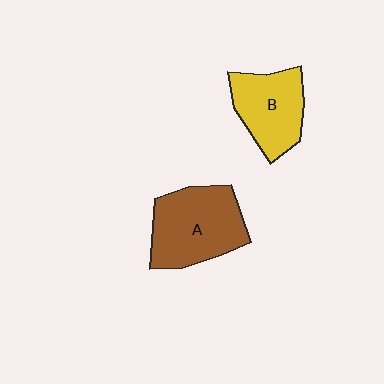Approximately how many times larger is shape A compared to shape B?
Approximately 1.3 times.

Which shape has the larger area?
Shape A (brown).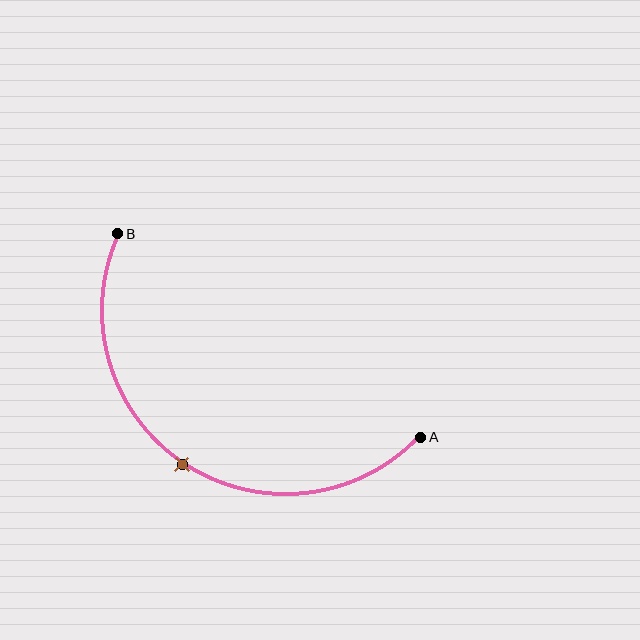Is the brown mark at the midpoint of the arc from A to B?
Yes. The brown mark lies on the arc at equal arc-length from both A and B — it is the arc midpoint.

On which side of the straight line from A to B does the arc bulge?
The arc bulges below and to the left of the straight line connecting A and B.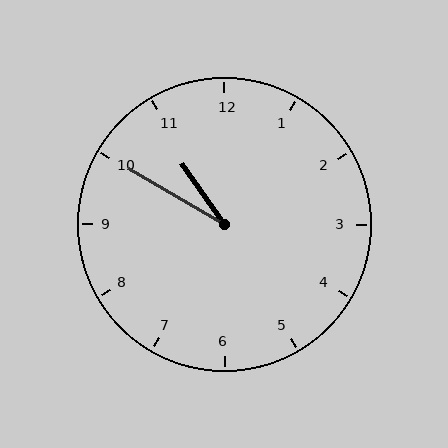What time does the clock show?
10:50.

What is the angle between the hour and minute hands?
Approximately 25 degrees.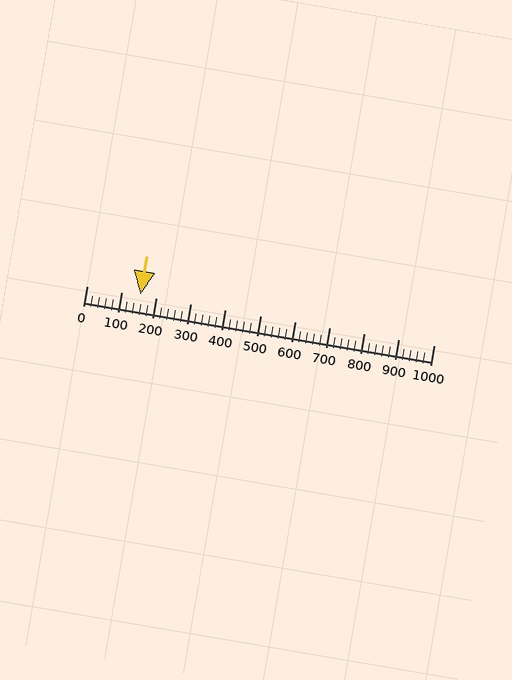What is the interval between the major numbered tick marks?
The major tick marks are spaced 100 units apart.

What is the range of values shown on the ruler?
The ruler shows values from 0 to 1000.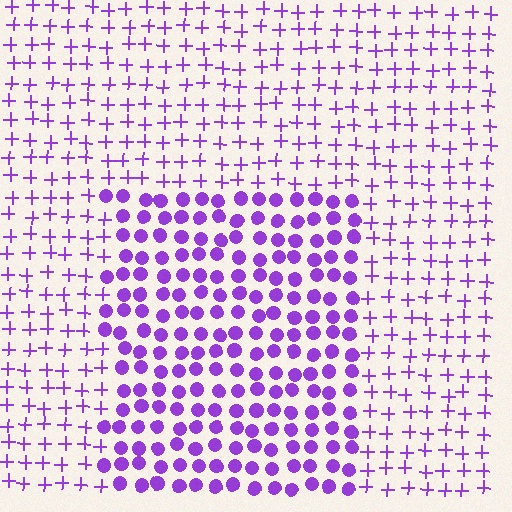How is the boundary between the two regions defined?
The boundary is defined by a change in element shape: circles inside vs. plus signs outside. All elements share the same color and spacing.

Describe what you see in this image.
The image is filled with small purple elements arranged in a uniform grid. A rectangle-shaped region contains circles, while the surrounding area contains plus signs. The boundary is defined purely by the change in element shape.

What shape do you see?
I see a rectangle.